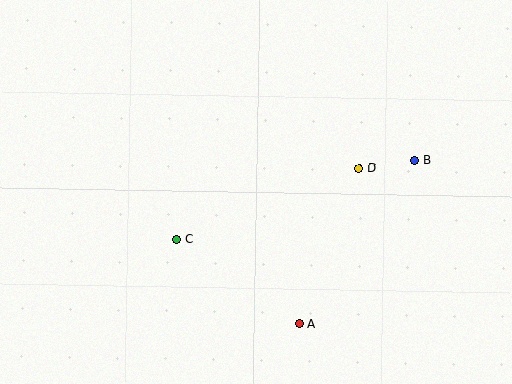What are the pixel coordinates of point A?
Point A is at (299, 323).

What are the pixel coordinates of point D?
Point D is at (359, 168).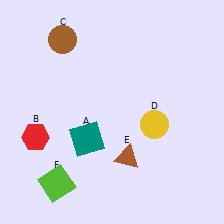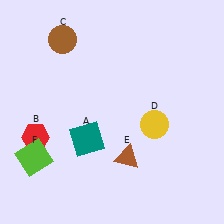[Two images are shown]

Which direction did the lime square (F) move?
The lime square (F) moved up.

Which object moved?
The lime square (F) moved up.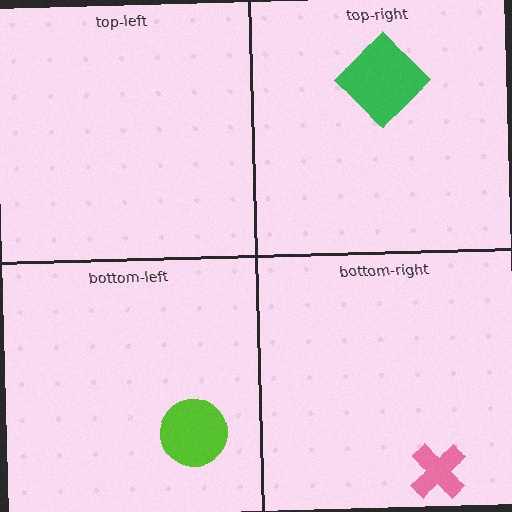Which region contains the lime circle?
The bottom-left region.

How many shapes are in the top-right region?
1.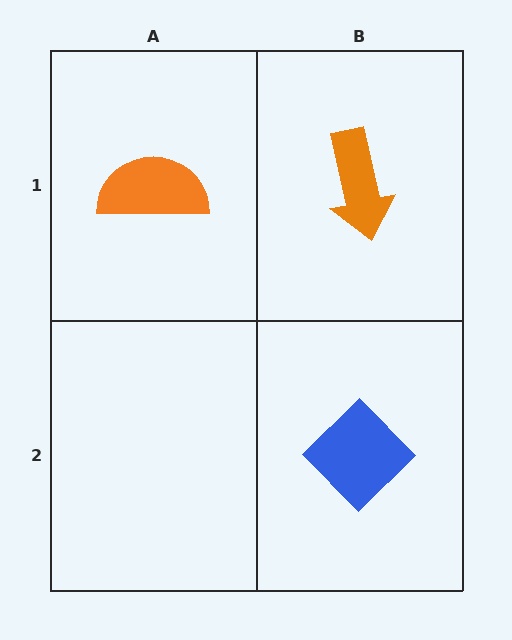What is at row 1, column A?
An orange semicircle.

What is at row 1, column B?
An orange arrow.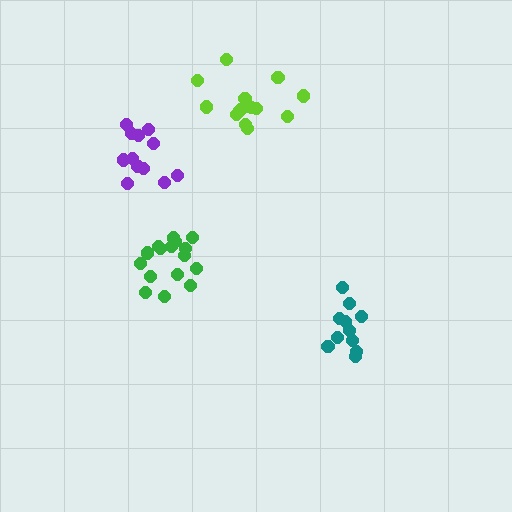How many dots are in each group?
Group 1: 16 dots, Group 2: 15 dots, Group 3: 11 dots, Group 4: 12 dots (54 total).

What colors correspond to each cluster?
The clusters are colored: green, lime, teal, purple.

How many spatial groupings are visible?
There are 4 spatial groupings.